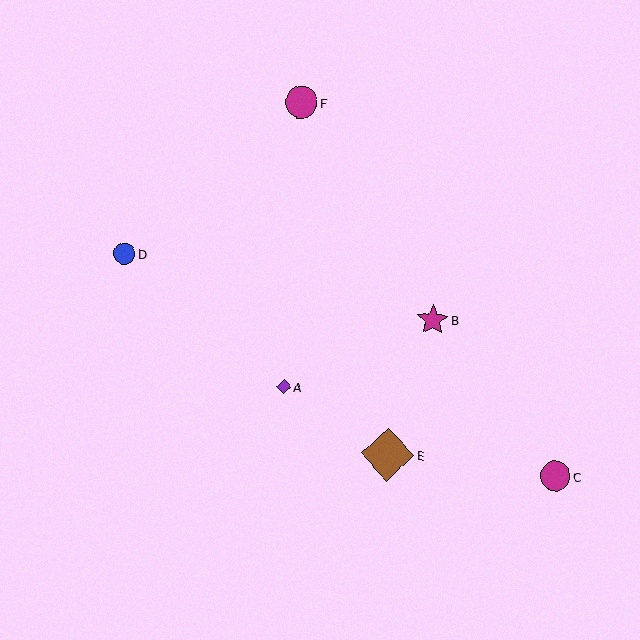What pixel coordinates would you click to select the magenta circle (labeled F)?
Click at (301, 102) to select the magenta circle F.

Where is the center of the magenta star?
The center of the magenta star is at (433, 320).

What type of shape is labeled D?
Shape D is a blue circle.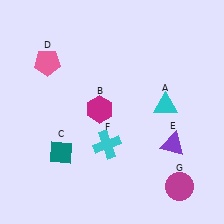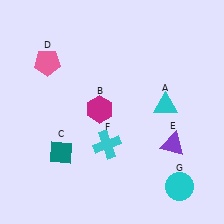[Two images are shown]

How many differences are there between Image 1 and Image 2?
There is 1 difference between the two images.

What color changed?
The circle (G) changed from magenta in Image 1 to cyan in Image 2.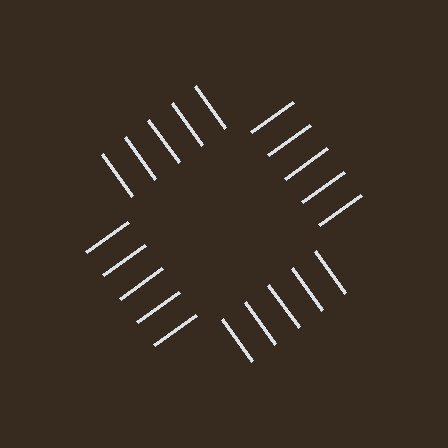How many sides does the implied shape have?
4 sides — the line-ends trace a square.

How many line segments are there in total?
20 — 5 along each of the 4 edges.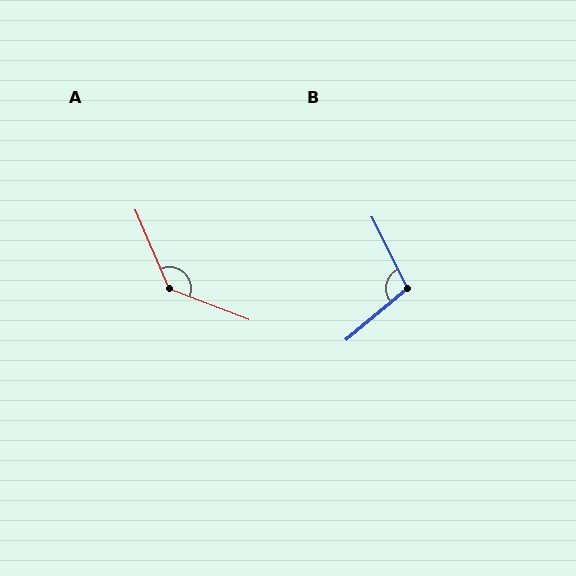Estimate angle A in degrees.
Approximately 134 degrees.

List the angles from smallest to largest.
B (103°), A (134°).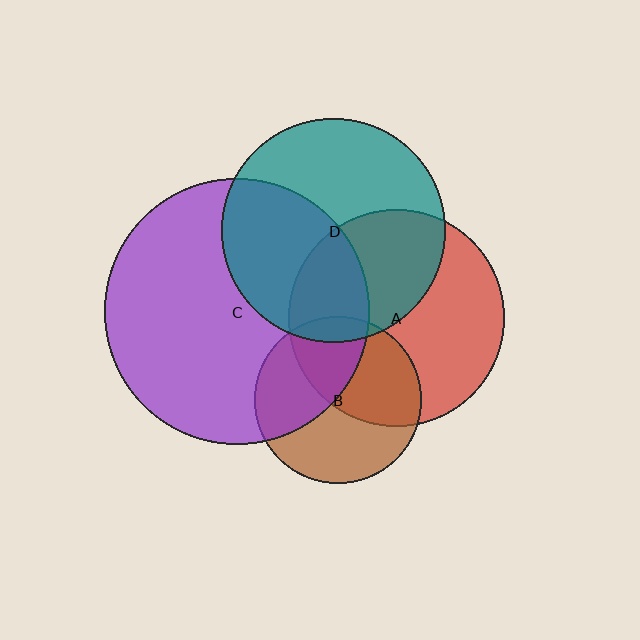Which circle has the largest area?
Circle C (purple).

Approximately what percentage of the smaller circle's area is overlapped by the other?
Approximately 25%.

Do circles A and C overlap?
Yes.